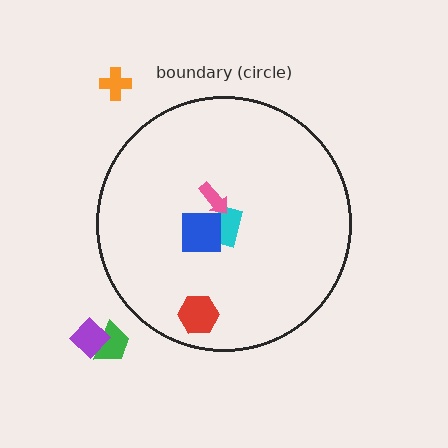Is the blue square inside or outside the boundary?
Inside.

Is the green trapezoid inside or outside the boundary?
Outside.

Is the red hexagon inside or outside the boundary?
Inside.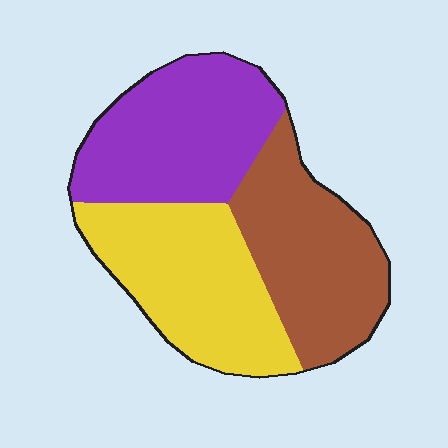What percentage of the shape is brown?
Brown takes up about one third (1/3) of the shape.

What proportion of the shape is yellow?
Yellow covers 34% of the shape.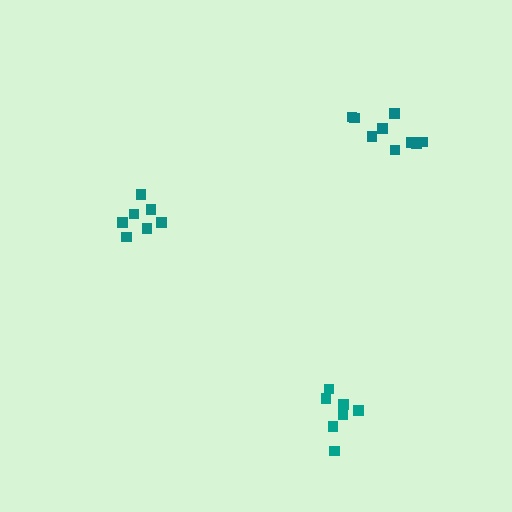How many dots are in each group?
Group 1: 7 dots, Group 2: 9 dots, Group 3: 7 dots (23 total).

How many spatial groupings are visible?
There are 3 spatial groupings.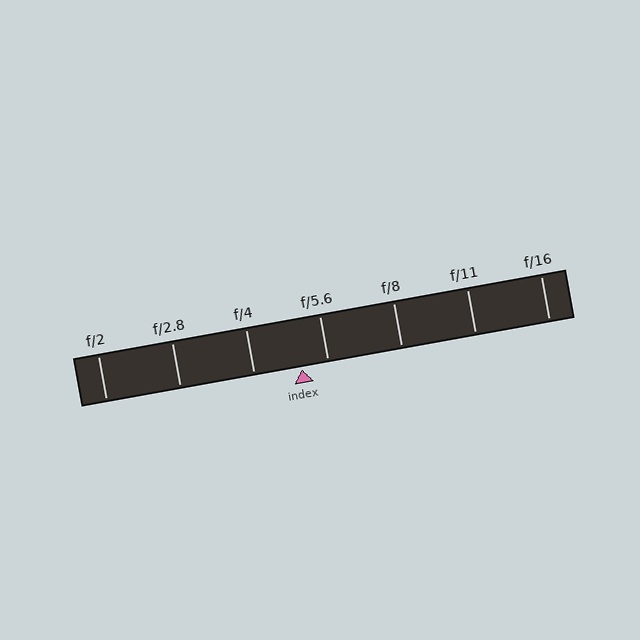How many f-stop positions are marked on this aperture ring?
There are 7 f-stop positions marked.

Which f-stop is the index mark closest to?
The index mark is closest to f/5.6.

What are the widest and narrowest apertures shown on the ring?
The widest aperture shown is f/2 and the narrowest is f/16.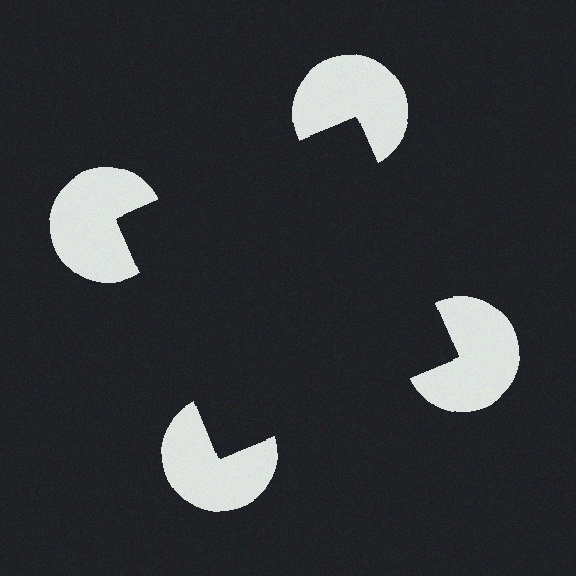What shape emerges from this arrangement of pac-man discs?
An illusory square — its edges are inferred from the aligned wedge cuts in the pac-man discs, not physically drawn.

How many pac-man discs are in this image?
There are 4 — one at each vertex of the illusory square.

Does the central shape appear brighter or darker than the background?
It typically appears slightly darker than the background, even though no actual brightness change is drawn.